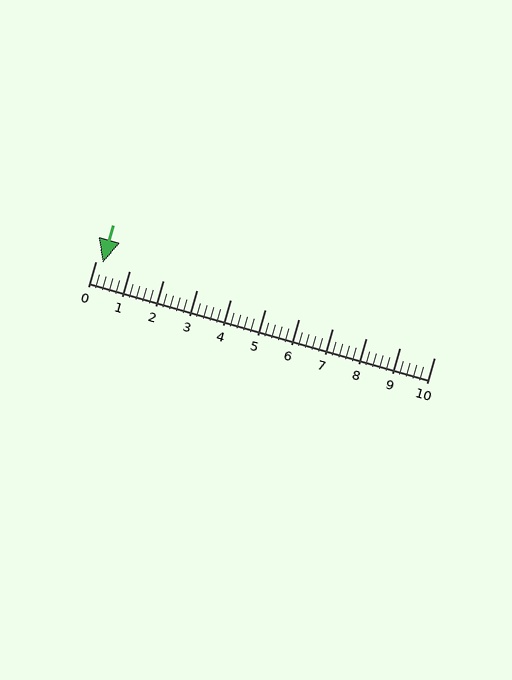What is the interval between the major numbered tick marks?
The major tick marks are spaced 1 units apart.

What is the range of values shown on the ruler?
The ruler shows values from 0 to 10.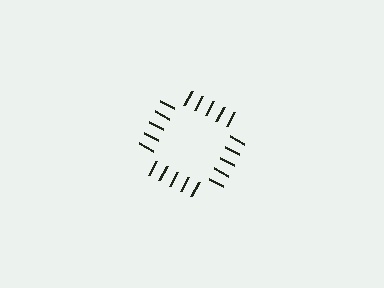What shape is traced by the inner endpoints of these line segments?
An illusory square — the line segments terminate on its edges but no continuous stroke is drawn.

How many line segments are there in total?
20 — 5 along each of the 4 edges.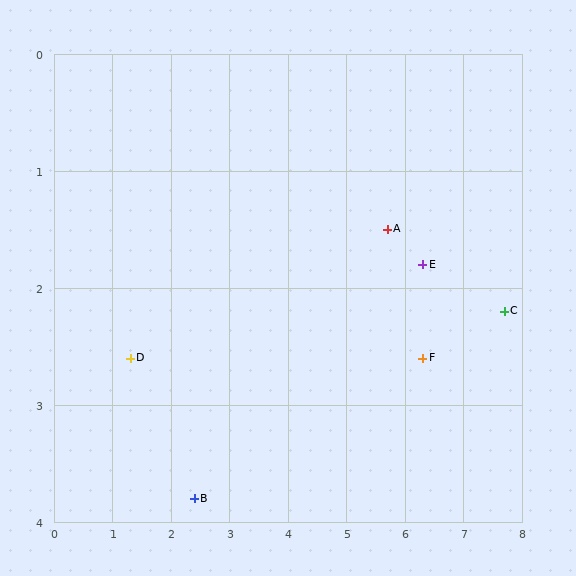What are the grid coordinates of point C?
Point C is at approximately (7.7, 2.2).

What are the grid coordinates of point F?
Point F is at approximately (6.3, 2.6).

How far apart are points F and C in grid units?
Points F and C are about 1.5 grid units apart.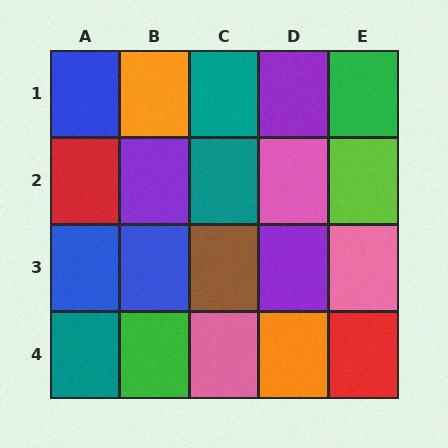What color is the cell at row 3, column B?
Blue.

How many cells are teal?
3 cells are teal.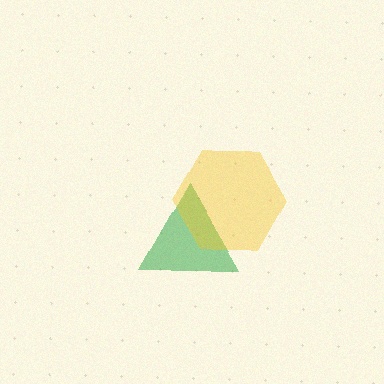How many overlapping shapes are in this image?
There are 2 overlapping shapes in the image.